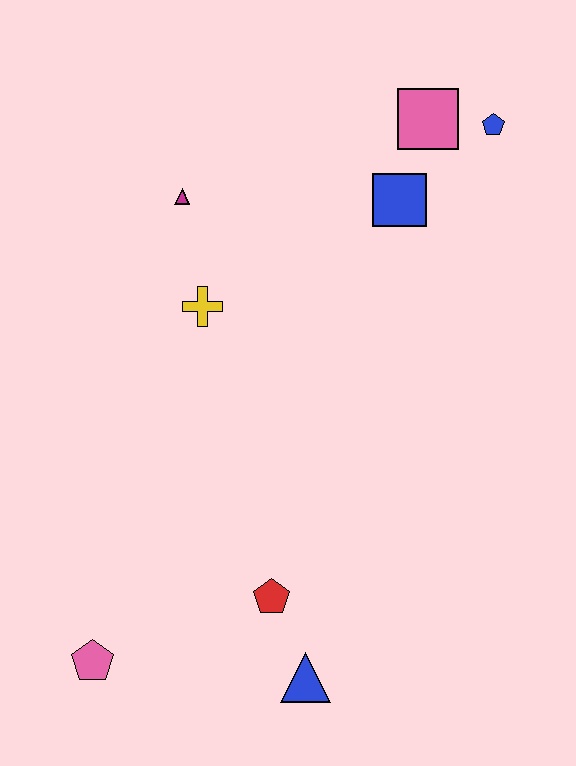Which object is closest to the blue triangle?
The red pentagon is closest to the blue triangle.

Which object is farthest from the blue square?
The pink pentagon is farthest from the blue square.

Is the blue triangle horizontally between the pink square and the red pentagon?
Yes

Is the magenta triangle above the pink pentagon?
Yes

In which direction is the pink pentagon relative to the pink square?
The pink pentagon is below the pink square.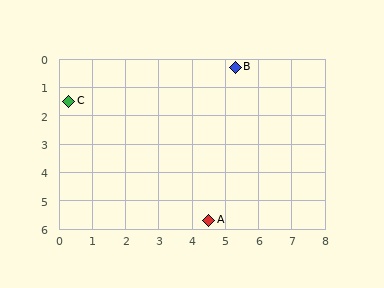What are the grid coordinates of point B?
Point B is at approximately (5.3, 0.3).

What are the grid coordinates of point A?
Point A is at approximately (4.5, 5.7).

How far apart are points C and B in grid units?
Points C and B are about 5.1 grid units apart.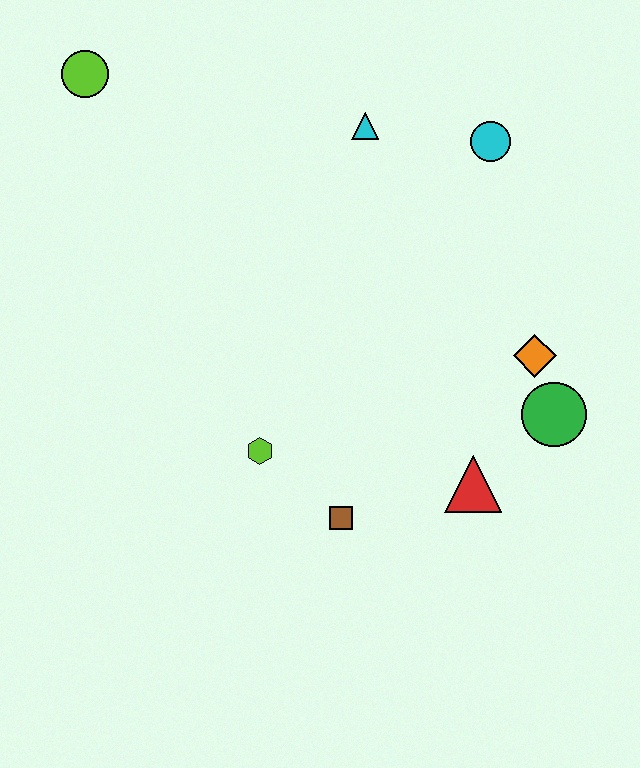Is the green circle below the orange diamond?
Yes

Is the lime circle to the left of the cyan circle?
Yes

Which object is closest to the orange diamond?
The green circle is closest to the orange diamond.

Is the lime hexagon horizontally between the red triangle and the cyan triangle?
No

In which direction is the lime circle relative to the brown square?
The lime circle is above the brown square.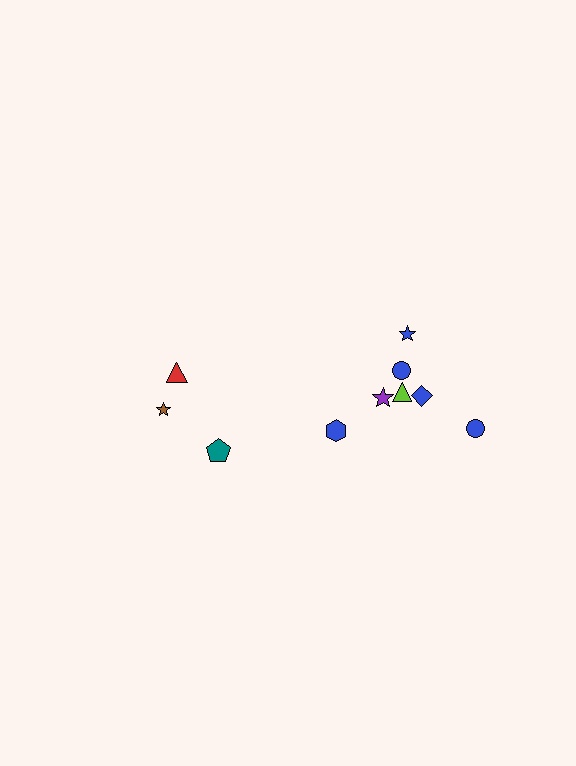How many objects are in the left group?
There are 3 objects.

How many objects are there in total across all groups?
There are 10 objects.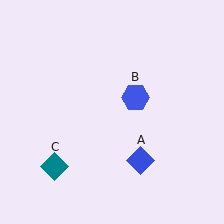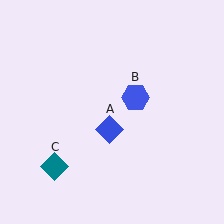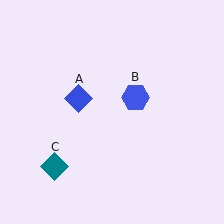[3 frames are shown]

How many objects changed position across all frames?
1 object changed position: blue diamond (object A).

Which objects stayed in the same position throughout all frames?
Blue hexagon (object B) and teal diamond (object C) remained stationary.